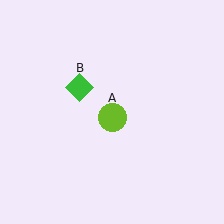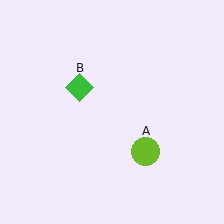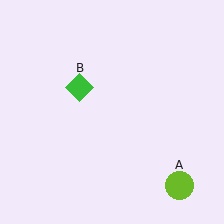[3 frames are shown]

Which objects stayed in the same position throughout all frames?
Green diamond (object B) remained stationary.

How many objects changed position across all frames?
1 object changed position: lime circle (object A).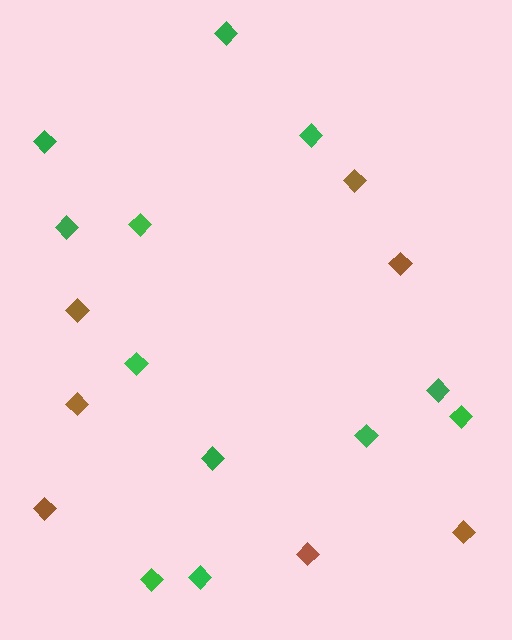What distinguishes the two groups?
There are 2 groups: one group of brown diamonds (7) and one group of green diamonds (12).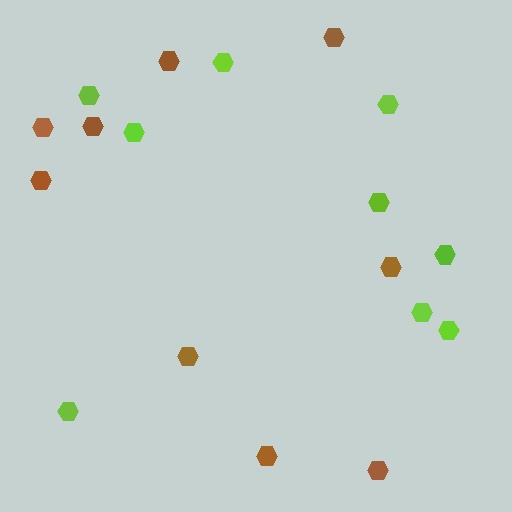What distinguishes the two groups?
There are 2 groups: one group of lime hexagons (9) and one group of brown hexagons (9).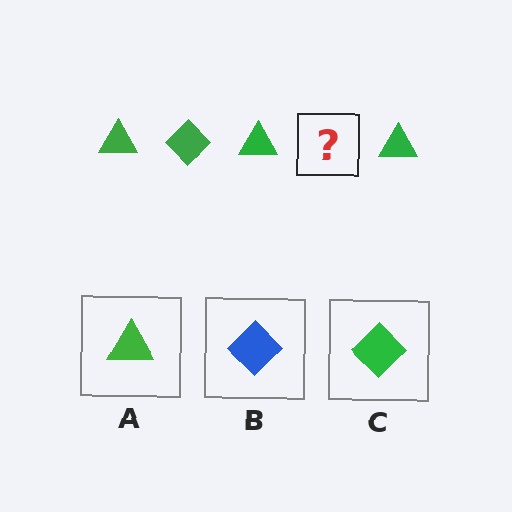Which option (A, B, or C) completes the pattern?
C.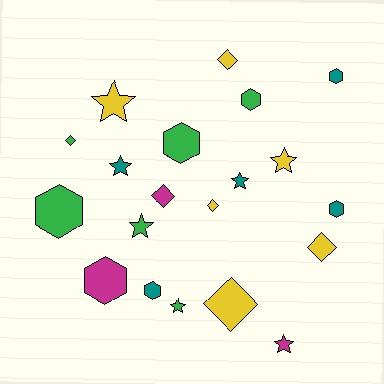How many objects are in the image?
There are 20 objects.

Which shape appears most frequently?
Hexagon, with 7 objects.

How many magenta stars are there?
There is 1 magenta star.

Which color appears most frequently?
Yellow, with 6 objects.